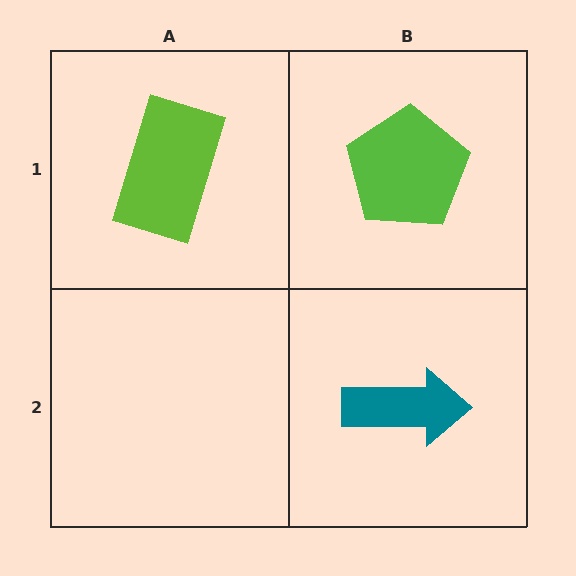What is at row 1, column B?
A lime pentagon.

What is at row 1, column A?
A lime rectangle.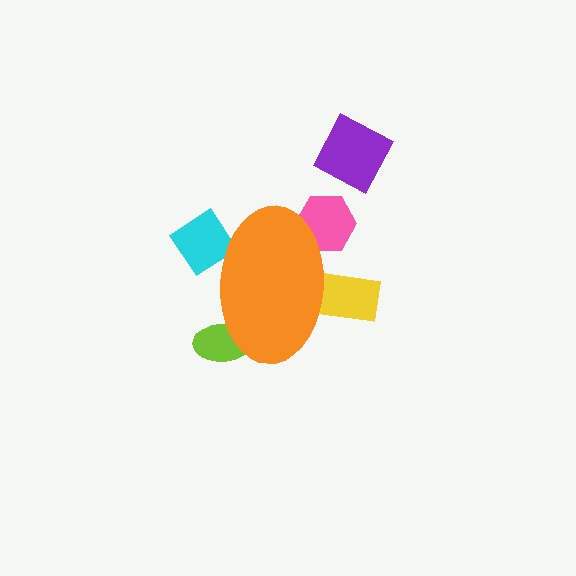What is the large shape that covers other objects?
An orange ellipse.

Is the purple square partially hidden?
No, the purple square is fully visible.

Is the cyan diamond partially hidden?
Yes, the cyan diamond is partially hidden behind the orange ellipse.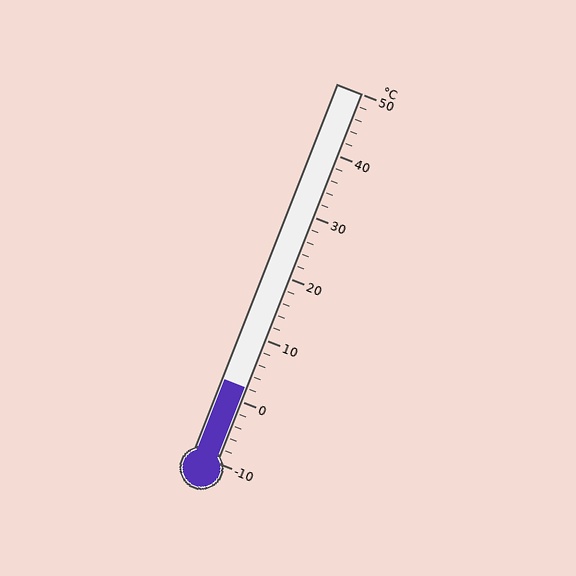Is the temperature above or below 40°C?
The temperature is below 40°C.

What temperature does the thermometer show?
The thermometer shows approximately 2°C.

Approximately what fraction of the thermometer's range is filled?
The thermometer is filled to approximately 20% of its range.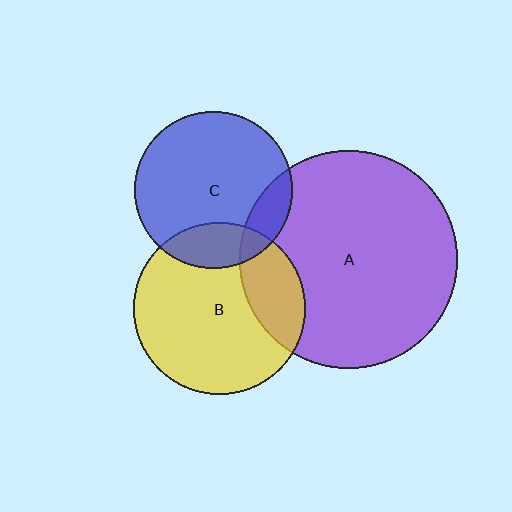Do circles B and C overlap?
Yes.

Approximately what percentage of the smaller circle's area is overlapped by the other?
Approximately 20%.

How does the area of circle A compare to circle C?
Approximately 1.9 times.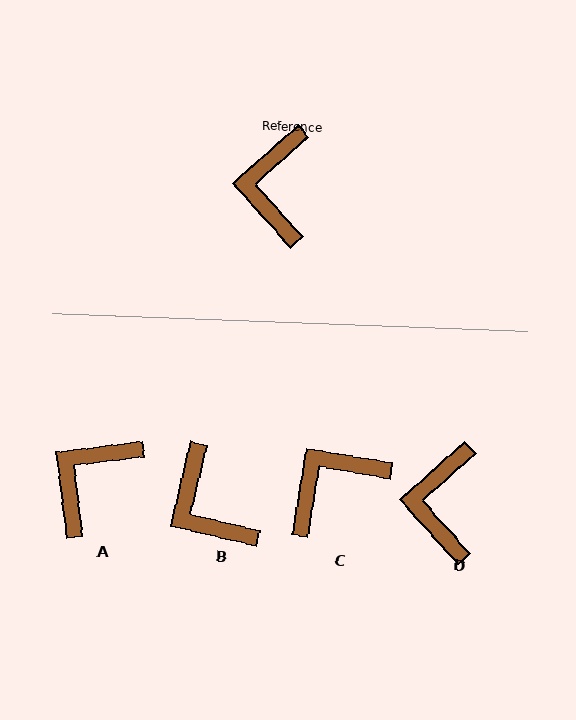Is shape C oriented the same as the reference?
No, it is off by about 51 degrees.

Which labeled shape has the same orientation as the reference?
D.